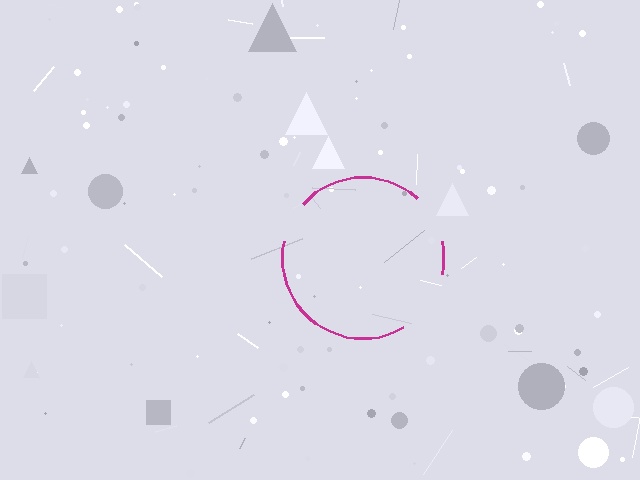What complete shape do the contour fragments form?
The contour fragments form a circle.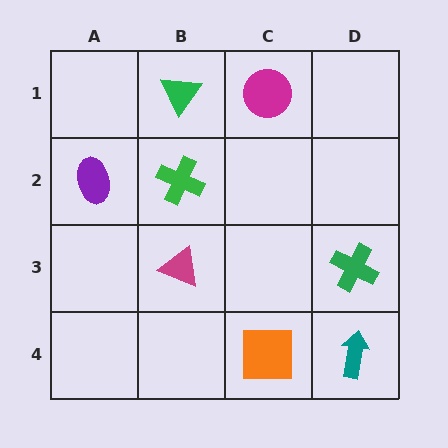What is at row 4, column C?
An orange square.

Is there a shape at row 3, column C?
No, that cell is empty.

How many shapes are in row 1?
2 shapes.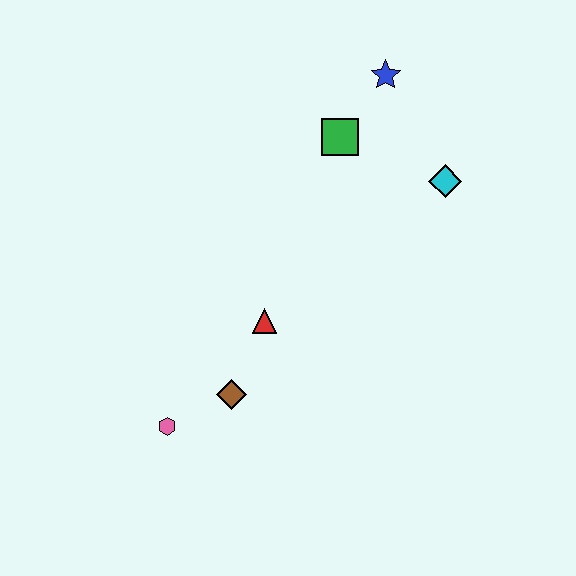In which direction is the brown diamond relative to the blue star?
The brown diamond is below the blue star.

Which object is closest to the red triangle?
The brown diamond is closest to the red triangle.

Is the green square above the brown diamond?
Yes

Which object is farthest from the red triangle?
The blue star is farthest from the red triangle.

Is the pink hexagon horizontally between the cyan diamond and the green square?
No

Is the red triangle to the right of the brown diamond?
Yes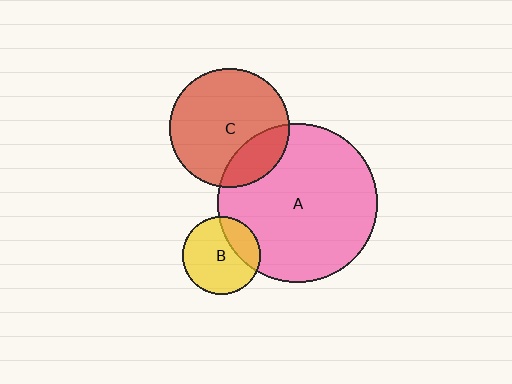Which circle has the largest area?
Circle A (pink).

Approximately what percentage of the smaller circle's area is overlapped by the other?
Approximately 25%.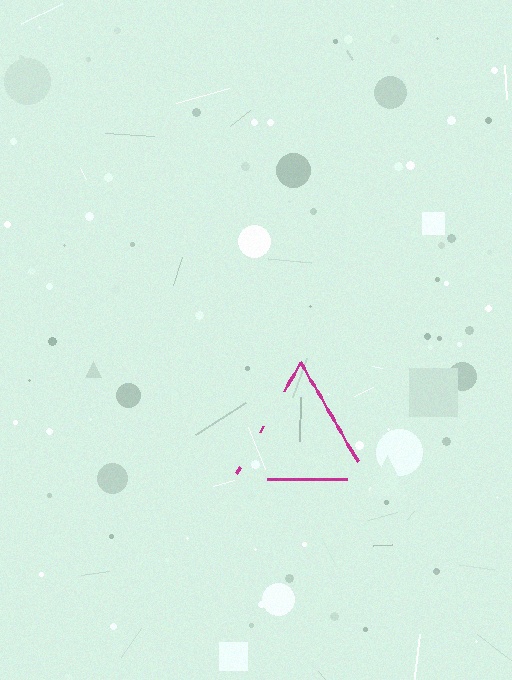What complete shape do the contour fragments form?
The contour fragments form a triangle.